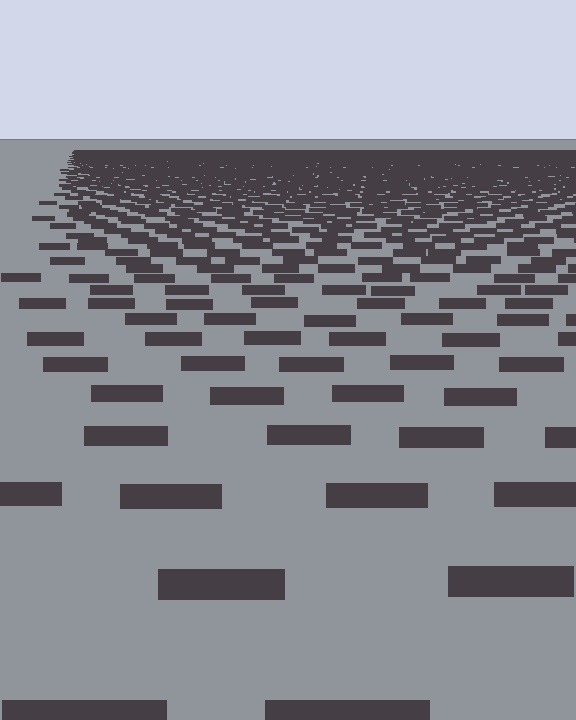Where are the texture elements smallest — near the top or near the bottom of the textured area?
Near the top.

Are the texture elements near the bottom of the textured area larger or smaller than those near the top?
Larger. Near the bottom, elements are closer to the viewer and appear at a bigger on-screen size.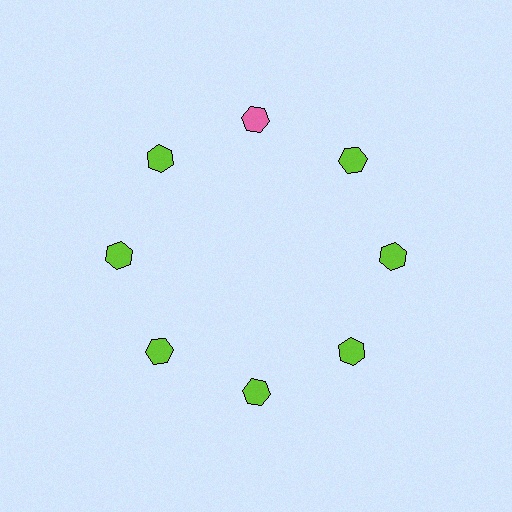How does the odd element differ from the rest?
It has a different color: pink instead of lime.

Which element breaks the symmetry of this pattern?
The pink hexagon at roughly the 12 o'clock position breaks the symmetry. All other shapes are lime hexagons.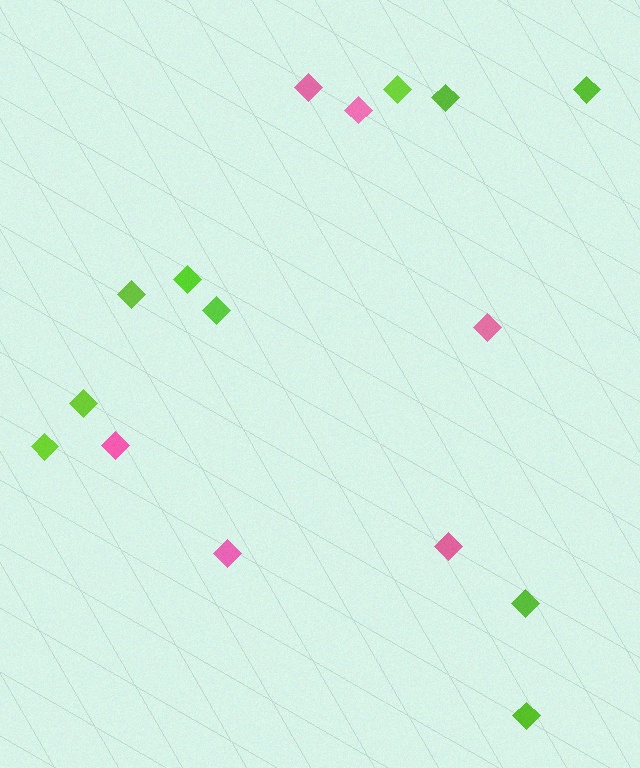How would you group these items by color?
There are 2 groups: one group of pink diamonds (6) and one group of lime diamonds (10).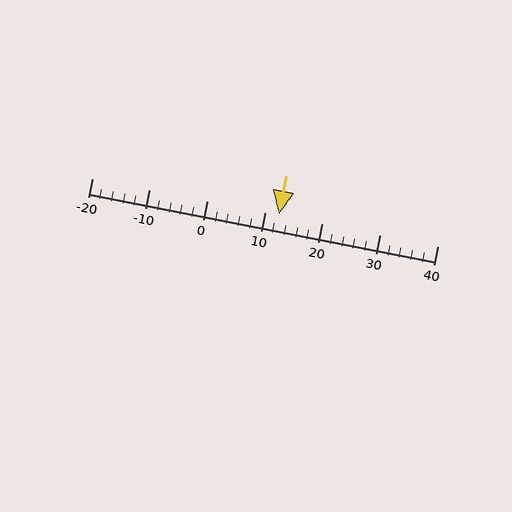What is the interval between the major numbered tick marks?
The major tick marks are spaced 10 units apart.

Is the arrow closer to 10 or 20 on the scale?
The arrow is closer to 10.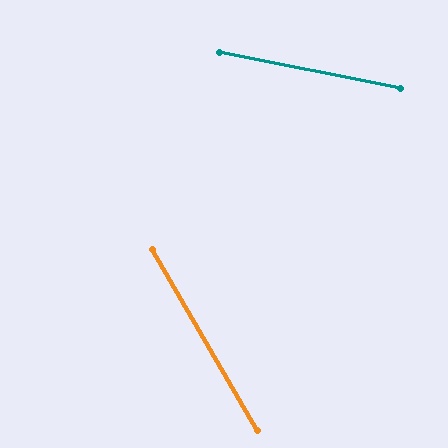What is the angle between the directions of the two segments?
Approximately 48 degrees.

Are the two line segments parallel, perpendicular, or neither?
Neither parallel nor perpendicular — they differ by about 48°.